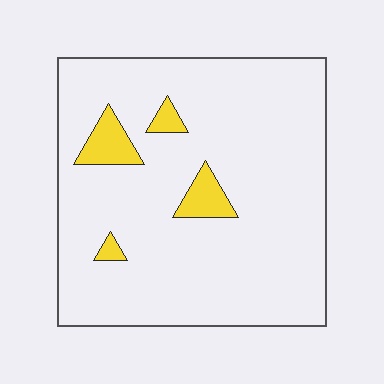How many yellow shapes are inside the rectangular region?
4.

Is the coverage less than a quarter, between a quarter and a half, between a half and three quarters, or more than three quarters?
Less than a quarter.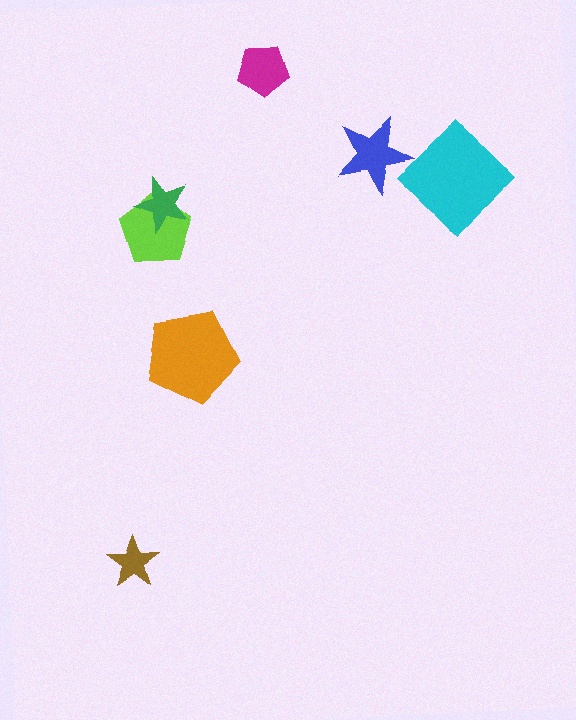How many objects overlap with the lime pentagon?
1 object overlaps with the lime pentagon.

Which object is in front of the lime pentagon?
The green star is in front of the lime pentagon.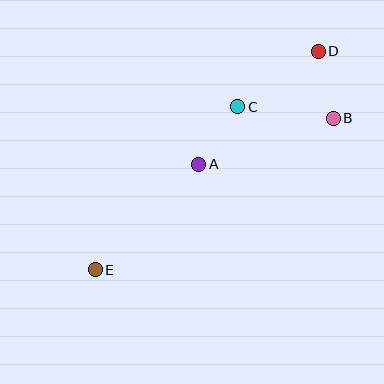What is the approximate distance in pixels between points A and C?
The distance between A and C is approximately 70 pixels.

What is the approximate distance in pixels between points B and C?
The distance between B and C is approximately 96 pixels.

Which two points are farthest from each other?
Points D and E are farthest from each other.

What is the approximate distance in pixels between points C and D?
The distance between C and D is approximately 98 pixels.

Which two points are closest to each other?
Points B and D are closest to each other.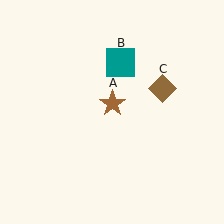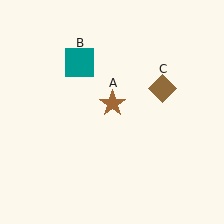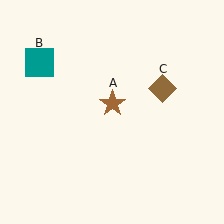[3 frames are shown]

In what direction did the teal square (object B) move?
The teal square (object B) moved left.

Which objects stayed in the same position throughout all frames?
Brown star (object A) and brown diamond (object C) remained stationary.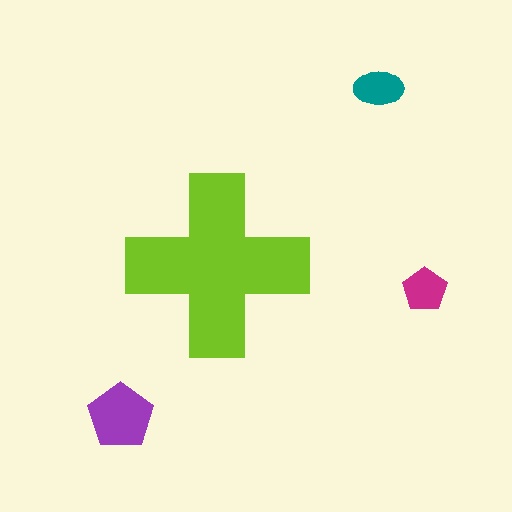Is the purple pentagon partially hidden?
No, the purple pentagon is fully visible.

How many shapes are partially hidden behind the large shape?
0 shapes are partially hidden.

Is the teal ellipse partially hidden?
No, the teal ellipse is fully visible.